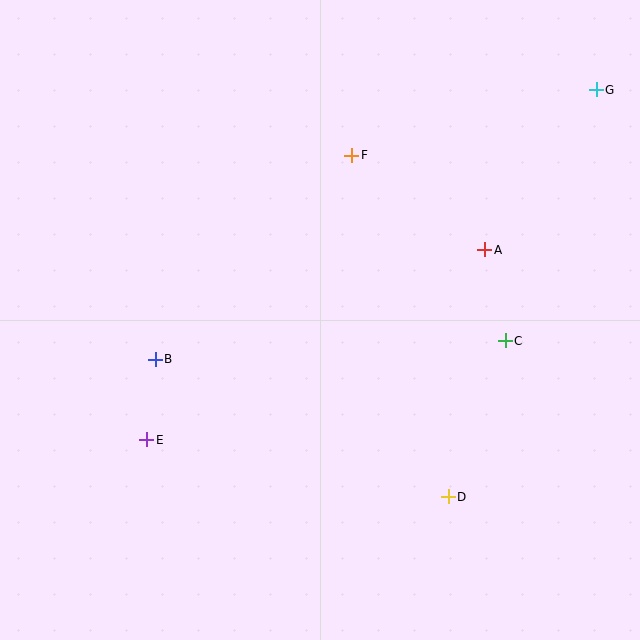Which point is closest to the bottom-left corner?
Point E is closest to the bottom-left corner.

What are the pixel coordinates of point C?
Point C is at (505, 341).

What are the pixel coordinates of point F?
Point F is at (352, 155).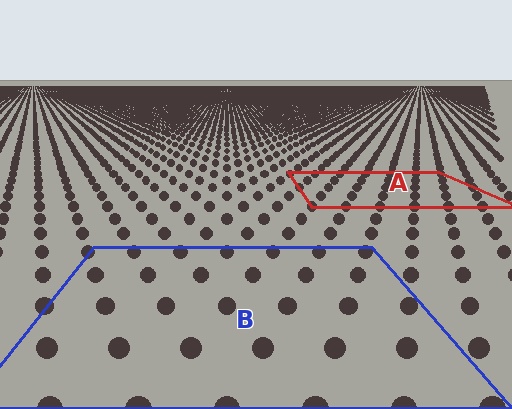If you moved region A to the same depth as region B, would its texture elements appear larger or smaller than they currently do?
They would appear larger. At a closer depth, the same texture elements are projected at a bigger on-screen size.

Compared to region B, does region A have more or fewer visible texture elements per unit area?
Region A has more texture elements per unit area — they are packed more densely because it is farther away.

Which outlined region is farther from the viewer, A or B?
Region A is farther from the viewer — the texture elements inside it appear smaller and more densely packed.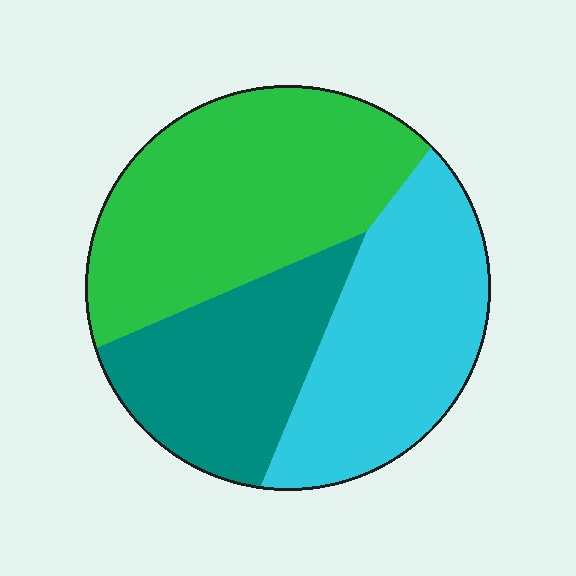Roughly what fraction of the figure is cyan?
Cyan covers roughly 35% of the figure.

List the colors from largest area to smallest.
From largest to smallest: green, cyan, teal.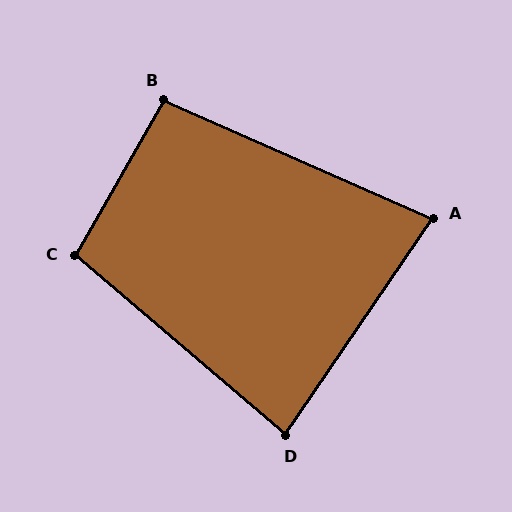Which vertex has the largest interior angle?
C, at approximately 101 degrees.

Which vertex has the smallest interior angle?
A, at approximately 79 degrees.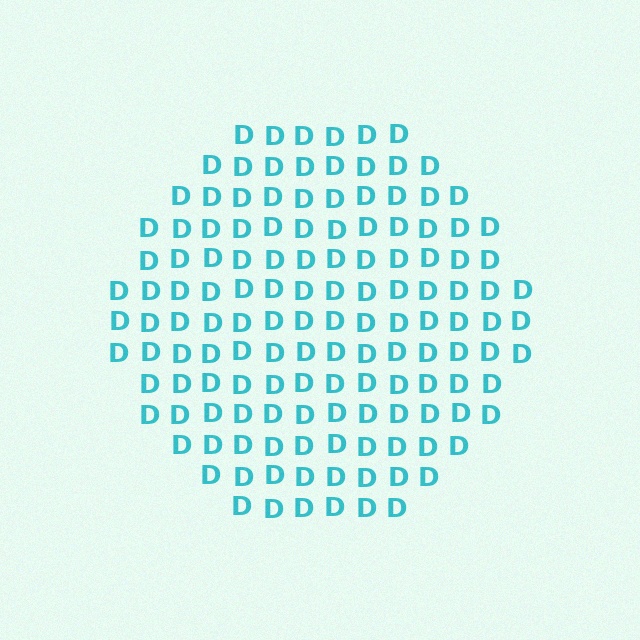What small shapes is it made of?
It is made of small letter D's.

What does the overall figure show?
The overall figure shows a circle.